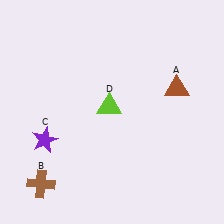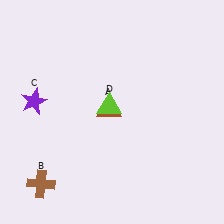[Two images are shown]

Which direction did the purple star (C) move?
The purple star (C) moved up.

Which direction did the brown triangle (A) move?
The brown triangle (A) moved left.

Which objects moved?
The objects that moved are: the brown triangle (A), the purple star (C).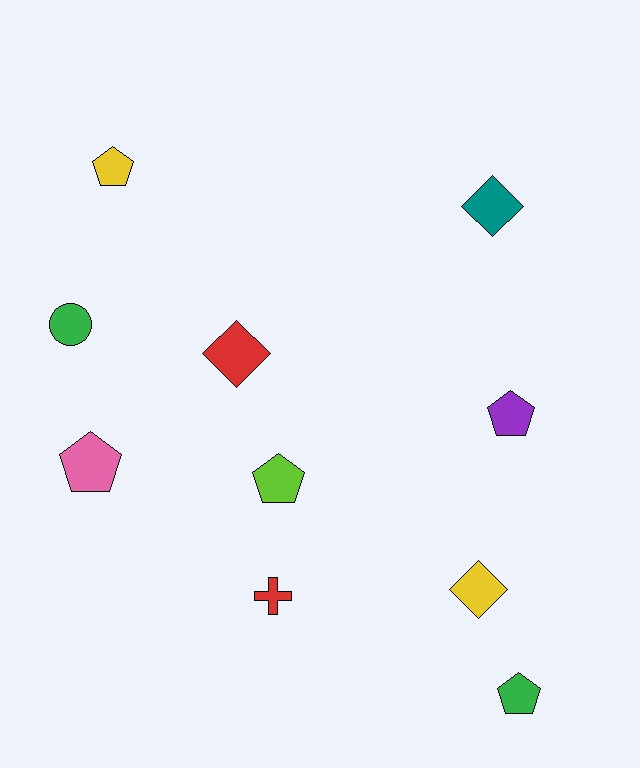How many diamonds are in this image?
There are 3 diamonds.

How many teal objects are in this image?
There is 1 teal object.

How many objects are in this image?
There are 10 objects.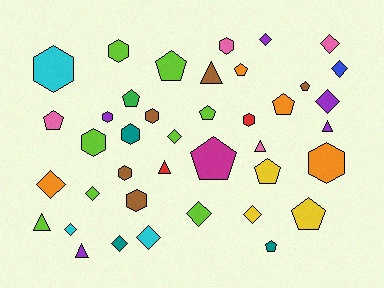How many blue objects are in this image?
There is 1 blue object.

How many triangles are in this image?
There are 6 triangles.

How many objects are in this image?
There are 40 objects.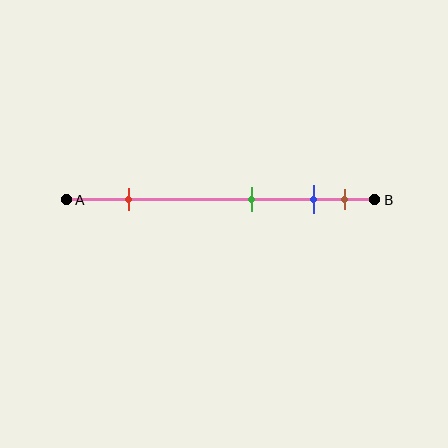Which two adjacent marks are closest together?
The blue and brown marks are the closest adjacent pair.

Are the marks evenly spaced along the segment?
No, the marks are not evenly spaced.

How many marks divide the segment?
There are 4 marks dividing the segment.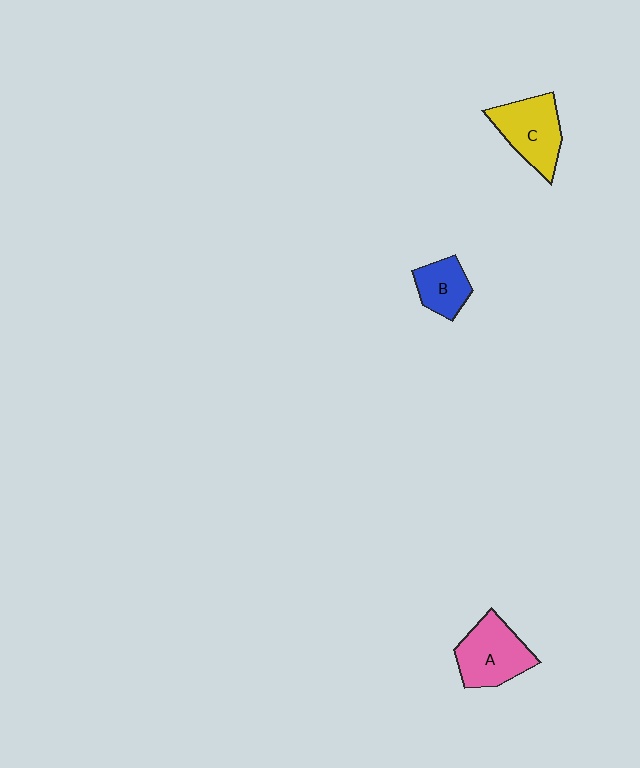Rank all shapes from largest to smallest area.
From largest to smallest: A (pink), C (yellow), B (blue).